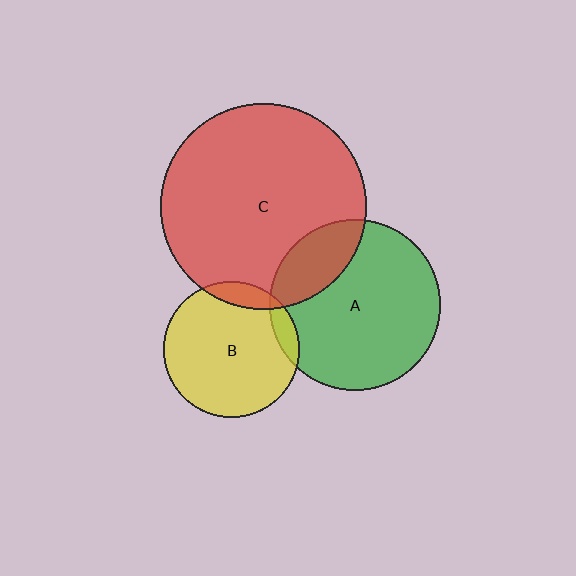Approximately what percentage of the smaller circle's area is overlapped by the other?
Approximately 20%.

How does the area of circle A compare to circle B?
Approximately 1.6 times.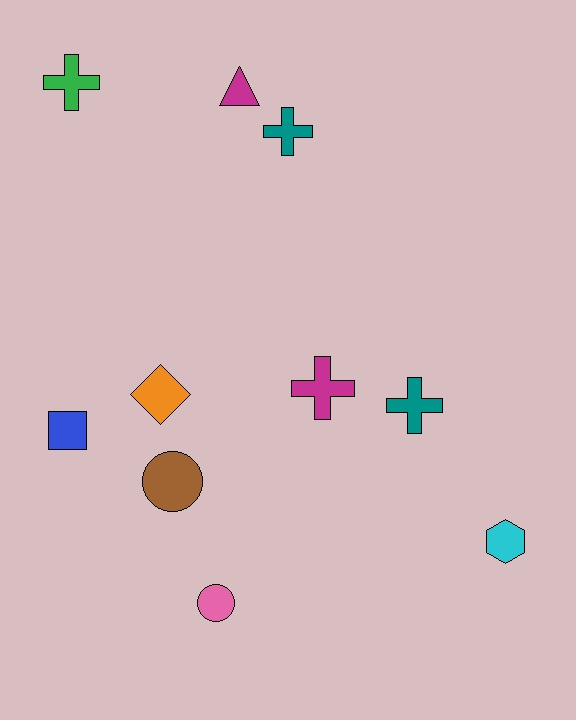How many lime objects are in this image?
There are no lime objects.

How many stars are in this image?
There are no stars.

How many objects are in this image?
There are 10 objects.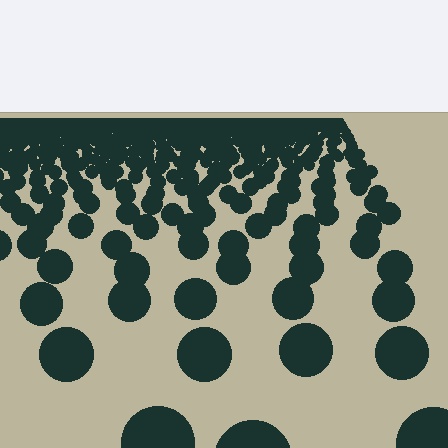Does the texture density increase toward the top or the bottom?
Density increases toward the top.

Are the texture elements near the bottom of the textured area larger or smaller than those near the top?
Larger. Near the bottom, elements are closer to the viewer and appear at a bigger on-screen size.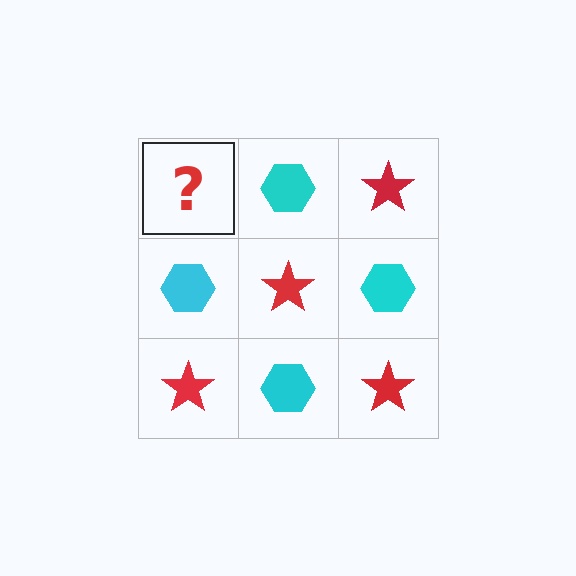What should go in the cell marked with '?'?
The missing cell should contain a red star.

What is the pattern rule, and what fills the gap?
The rule is that it alternates red star and cyan hexagon in a checkerboard pattern. The gap should be filled with a red star.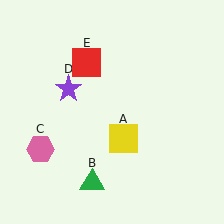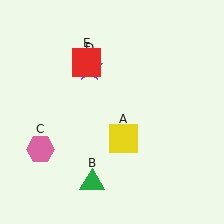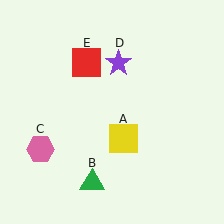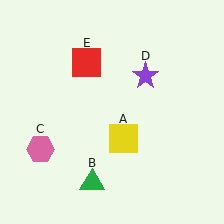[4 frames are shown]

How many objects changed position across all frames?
1 object changed position: purple star (object D).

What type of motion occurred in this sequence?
The purple star (object D) rotated clockwise around the center of the scene.